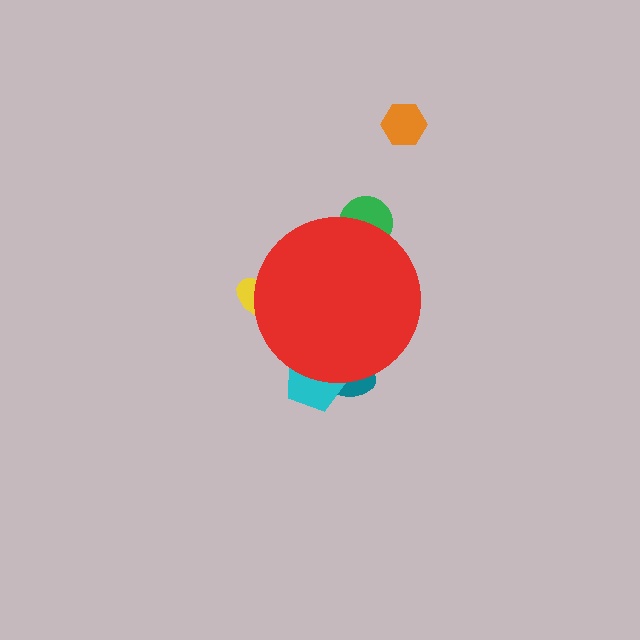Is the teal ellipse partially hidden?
Yes, the teal ellipse is partially hidden behind the red circle.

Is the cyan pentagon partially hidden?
Yes, the cyan pentagon is partially hidden behind the red circle.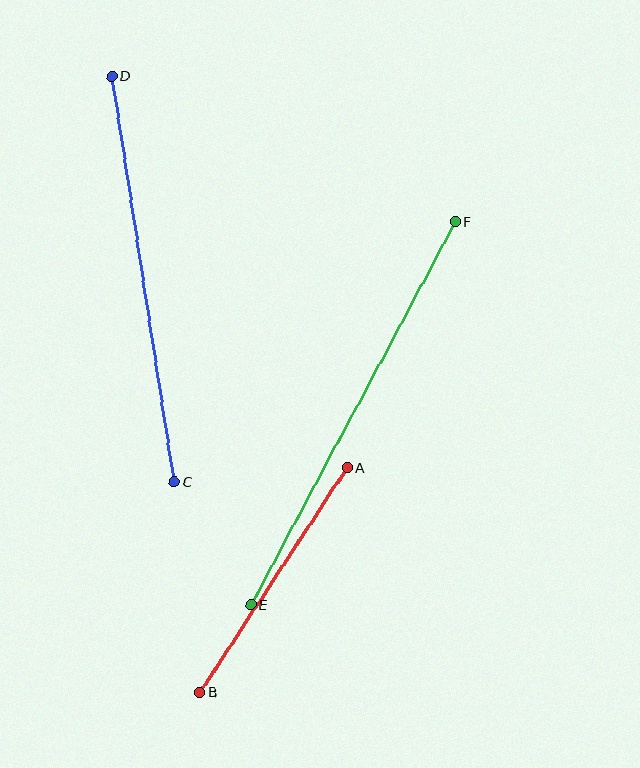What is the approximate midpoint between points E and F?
The midpoint is at approximately (353, 413) pixels.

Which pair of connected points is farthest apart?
Points E and F are farthest apart.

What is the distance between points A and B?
The distance is approximately 269 pixels.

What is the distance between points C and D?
The distance is approximately 410 pixels.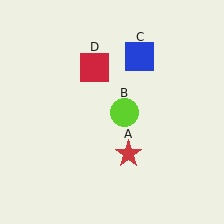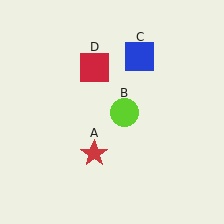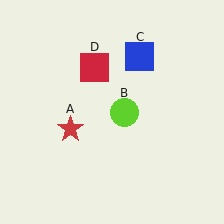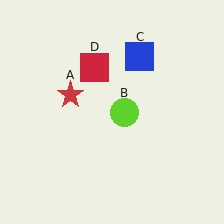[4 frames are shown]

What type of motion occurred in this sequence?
The red star (object A) rotated clockwise around the center of the scene.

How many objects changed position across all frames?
1 object changed position: red star (object A).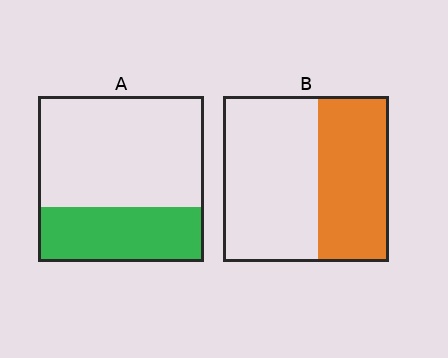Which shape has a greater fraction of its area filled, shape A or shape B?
Shape B.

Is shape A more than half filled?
No.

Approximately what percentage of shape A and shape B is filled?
A is approximately 35% and B is approximately 45%.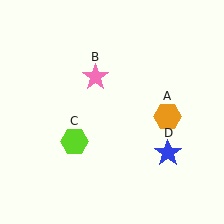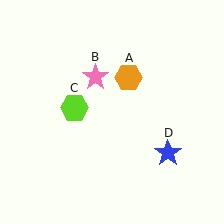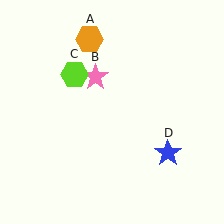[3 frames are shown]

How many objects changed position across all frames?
2 objects changed position: orange hexagon (object A), lime hexagon (object C).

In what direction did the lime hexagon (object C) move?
The lime hexagon (object C) moved up.